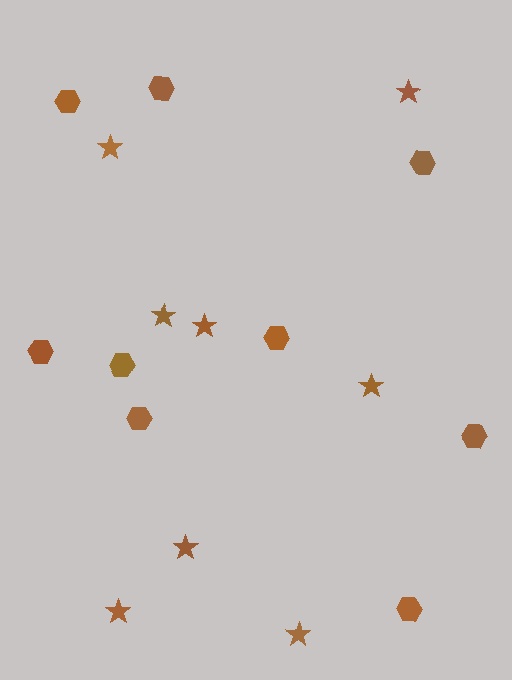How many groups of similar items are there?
There are 2 groups: one group of hexagons (9) and one group of stars (8).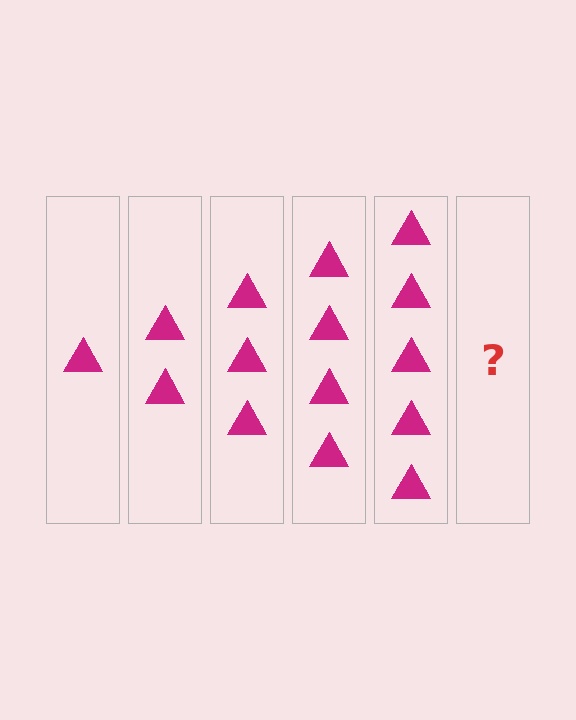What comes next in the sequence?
The next element should be 6 triangles.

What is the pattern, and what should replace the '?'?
The pattern is that each step adds one more triangle. The '?' should be 6 triangles.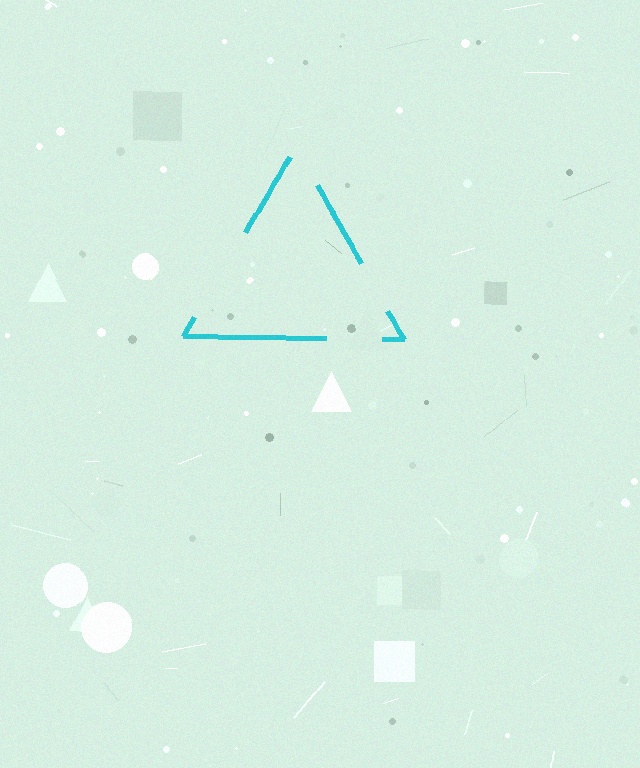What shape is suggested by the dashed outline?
The dashed outline suggests a triangle.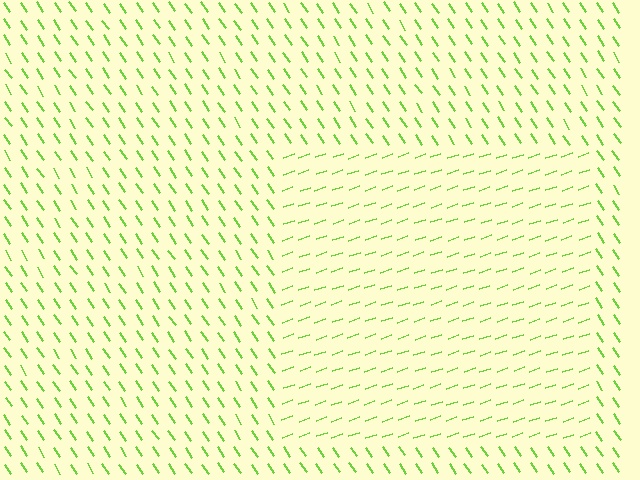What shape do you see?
I see a rectangle.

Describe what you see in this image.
The image is filled with small lime line segments. A rectangle region in the image has lines oriented differently from the surrounding lines, creating a visible texture boundary.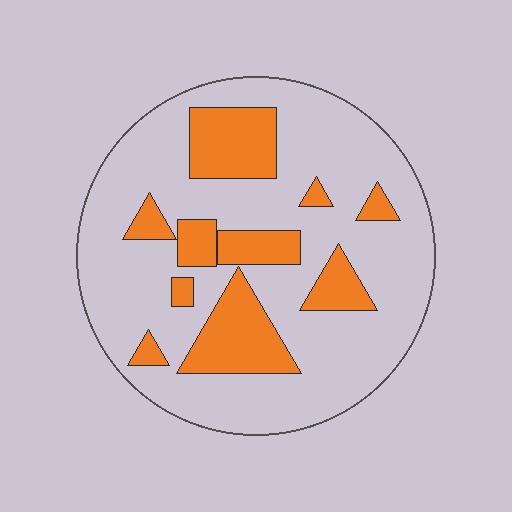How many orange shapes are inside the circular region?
10.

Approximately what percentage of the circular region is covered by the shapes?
Approximately 25%.